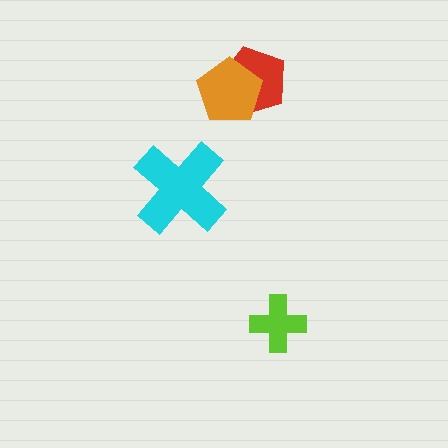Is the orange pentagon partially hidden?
No, no other shape covers it.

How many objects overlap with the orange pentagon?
1 object overlaps with the orange pentagon.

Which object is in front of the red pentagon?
The orange pentagon is in front of the red pentagon.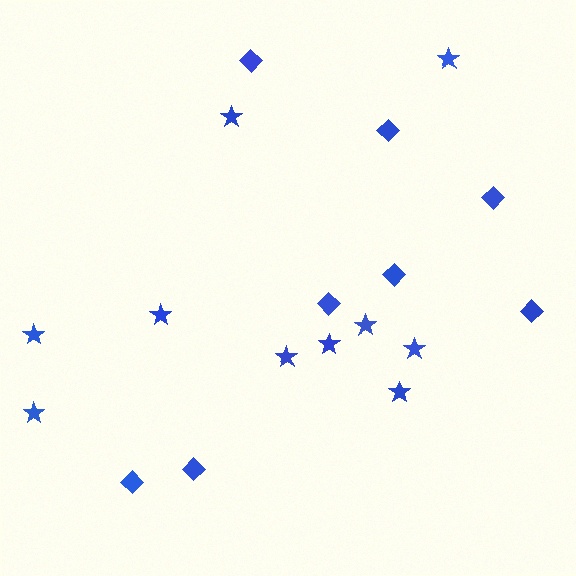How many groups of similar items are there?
There are 2 groups: one group of diamonds (8) and one group of stars (10).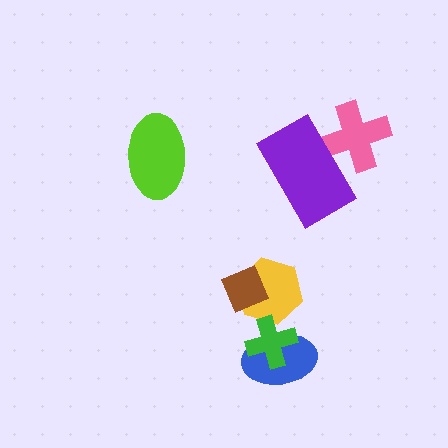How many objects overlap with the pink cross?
1 object overlaps with the pink cross.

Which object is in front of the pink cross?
The purple rectangle is in front of the pink cross.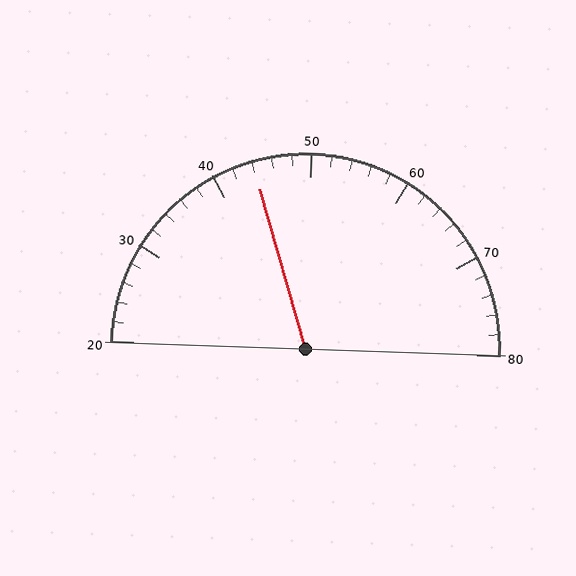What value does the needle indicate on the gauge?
The needle indicates approximately 44.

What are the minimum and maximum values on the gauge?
The gauge ranges from 20 to 80.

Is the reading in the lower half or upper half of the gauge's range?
The reading is in the lower half of the range (20 to 80).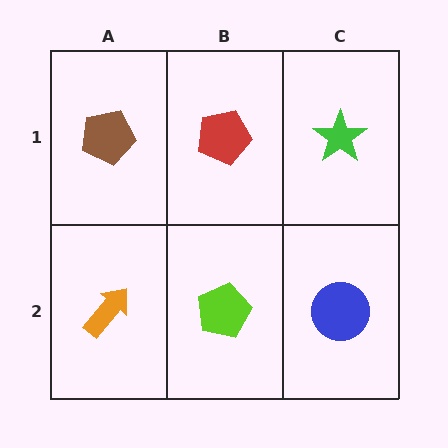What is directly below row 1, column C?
A blue circle.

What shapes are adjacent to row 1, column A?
An orange arrow (row 2, column A), a red pentagon (row 1, column B).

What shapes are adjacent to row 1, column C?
A blue circle (row 2, column C), a red pentagon (row 1, column B).